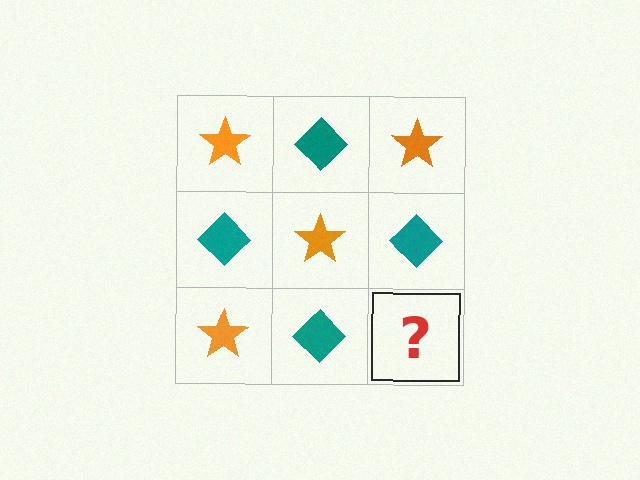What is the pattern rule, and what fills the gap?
The rule is that it alternates orange star and teal diamond in a checkerboard pattern. The gap should be filled with an orange star.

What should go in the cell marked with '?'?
The missing cell should contain an orange star.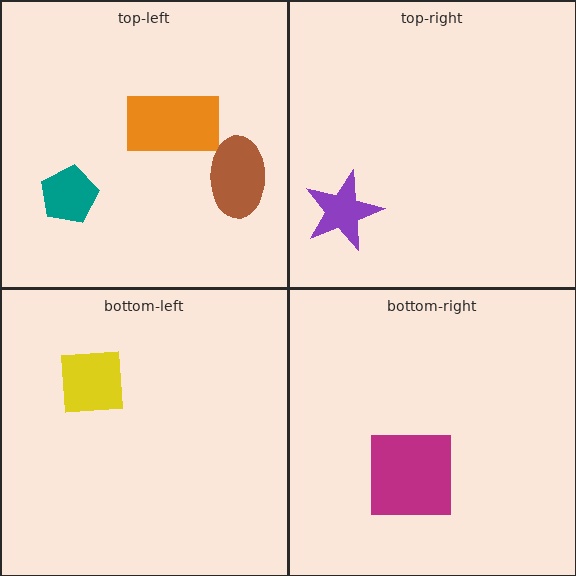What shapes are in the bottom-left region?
The yellow square.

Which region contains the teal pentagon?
The top-left region.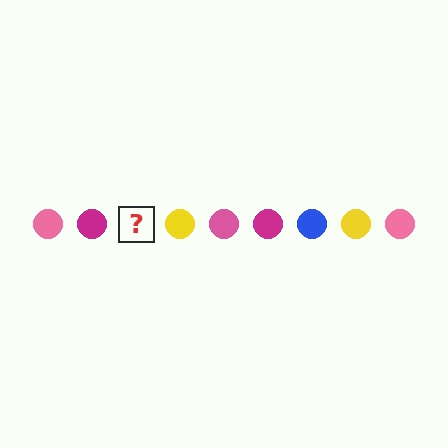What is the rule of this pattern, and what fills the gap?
The rule is that the pattern cycles through pink, magenta, blue, yellow circles. The gap should be filled with a blue circle.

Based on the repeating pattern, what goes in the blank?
The blank should be a blue circle.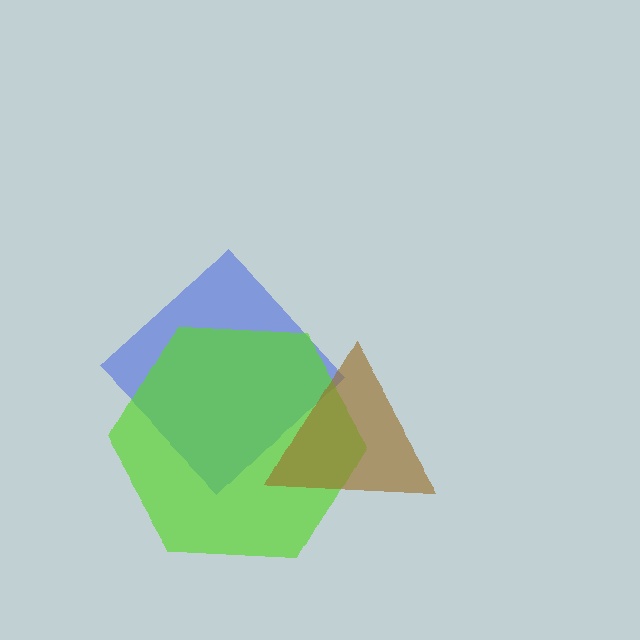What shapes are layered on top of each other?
The layered shapes are: a blue diamond, a lime hexagon, a brown triangle.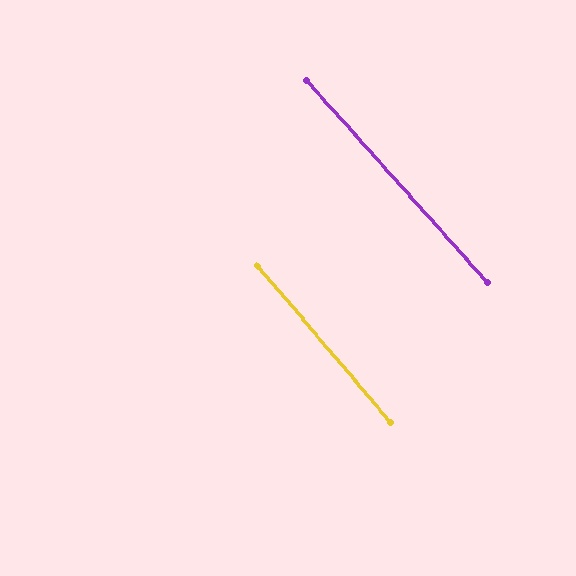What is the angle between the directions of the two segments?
Approximately 1 degree.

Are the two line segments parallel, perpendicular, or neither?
Parallel — their directions differ by only 1.5°.